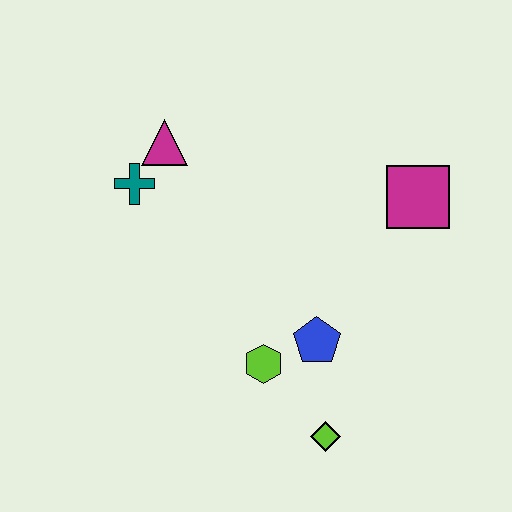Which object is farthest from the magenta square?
The teal cross is farthest from the magenta square.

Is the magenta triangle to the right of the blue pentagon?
No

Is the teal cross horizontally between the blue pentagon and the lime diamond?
No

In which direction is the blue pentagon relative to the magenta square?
The blue pentagon is below the magenta square.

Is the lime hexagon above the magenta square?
No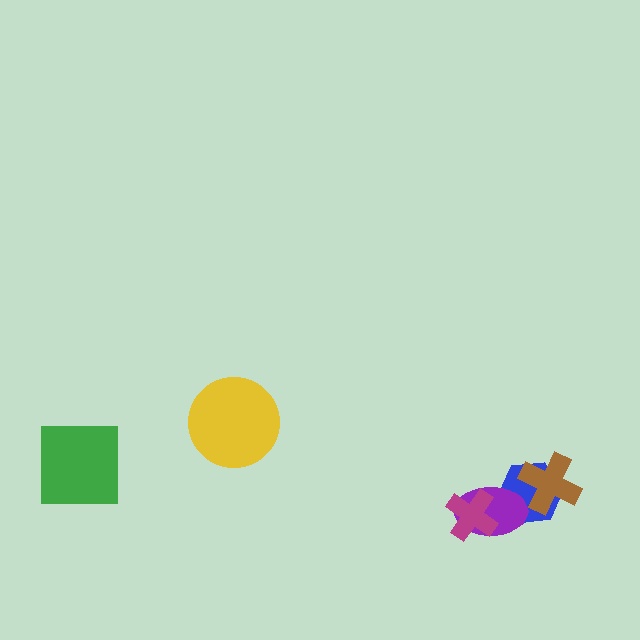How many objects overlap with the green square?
0 objects overlap with the green square.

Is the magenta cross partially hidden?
No, no other shape covers it.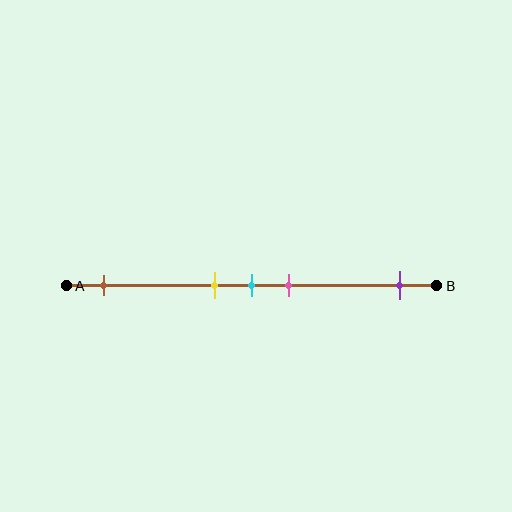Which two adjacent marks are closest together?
The yellow and cyan marks are the closest adjacent pair.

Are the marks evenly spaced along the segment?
No, the marks are not evenly spaced.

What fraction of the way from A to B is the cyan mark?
The cyan mark is approximately 50% (0.5) of the way from A to B.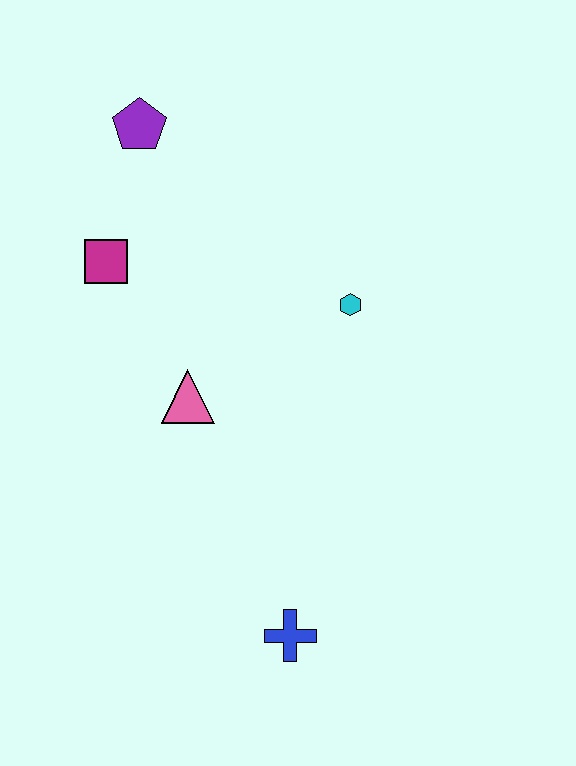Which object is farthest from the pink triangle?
The purple pentagon is farthest from the pink triangle.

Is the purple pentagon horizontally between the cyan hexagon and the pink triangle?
No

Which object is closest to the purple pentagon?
The magenta square is closest to the purple pentagon.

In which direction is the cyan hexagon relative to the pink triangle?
The cyan hexagon is to the right of the pink triangle.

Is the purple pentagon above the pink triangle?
Yes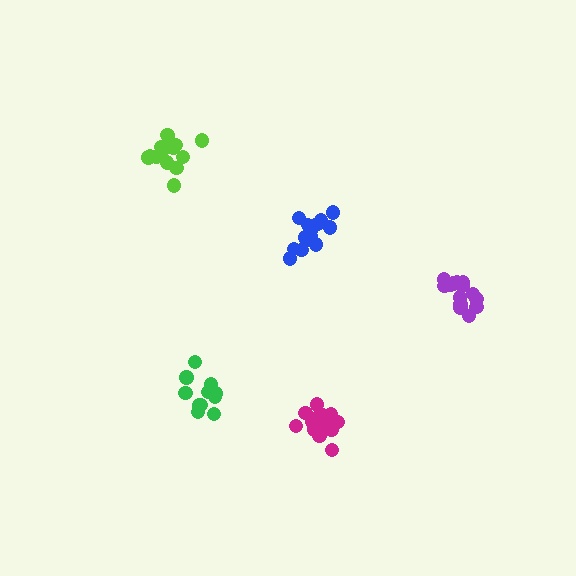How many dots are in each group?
Group 1: 11 dots, Group 2: 15 dots, Group 3: 14 dots, Group 4: 14 dots, Group 5: 14 dots (68 total).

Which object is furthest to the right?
The purple cluster is rightmost.